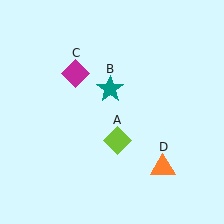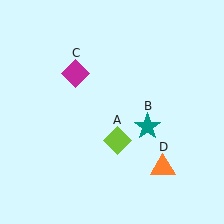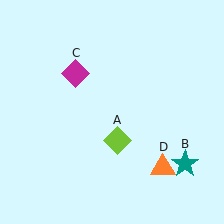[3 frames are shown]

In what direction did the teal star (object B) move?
The teal star (object B) moved down and to the right.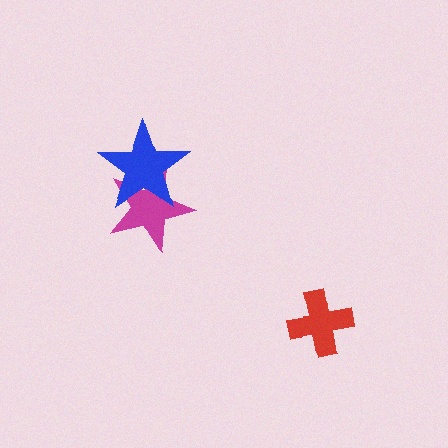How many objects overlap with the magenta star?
1 object overlaps with the magenta star.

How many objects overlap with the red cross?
0 objects overlap with the red cross.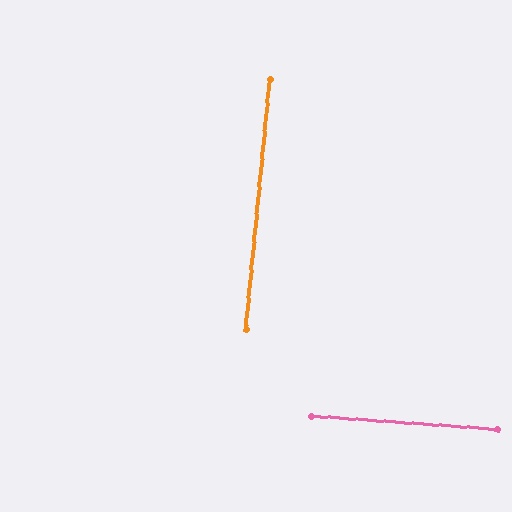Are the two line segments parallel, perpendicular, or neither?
Perpendicular — they meet at approximately 89°.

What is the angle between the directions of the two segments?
Approximately 89 degrees.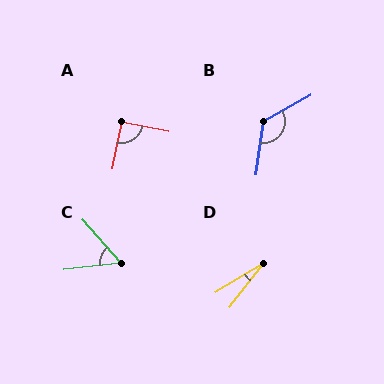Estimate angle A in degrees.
Approximately 90 degrees.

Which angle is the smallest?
D, at approximately 21 degrees.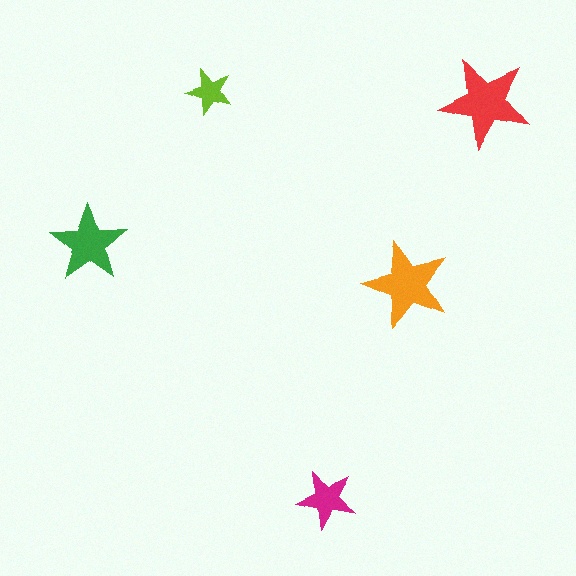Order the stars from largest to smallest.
the red one, the orange one, the green one, the magenta one, the lime one.